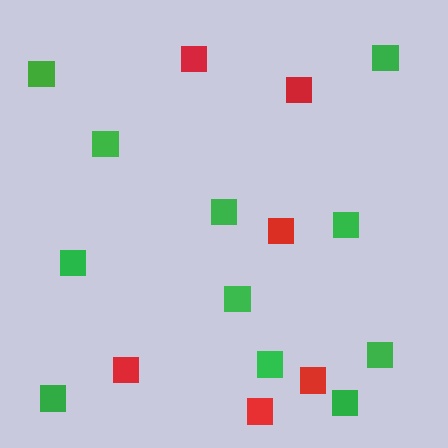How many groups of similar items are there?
There are 2 groups: one group of red squares (6) and one group of green squares (11).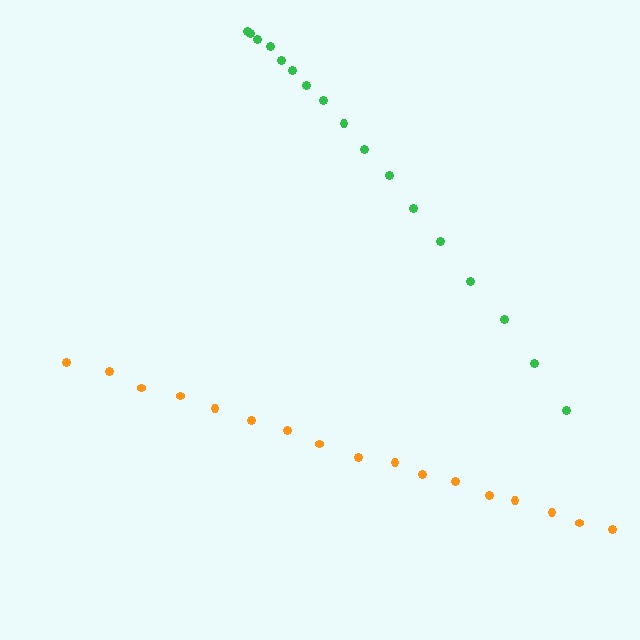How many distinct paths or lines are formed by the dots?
There are 2 distinct paths.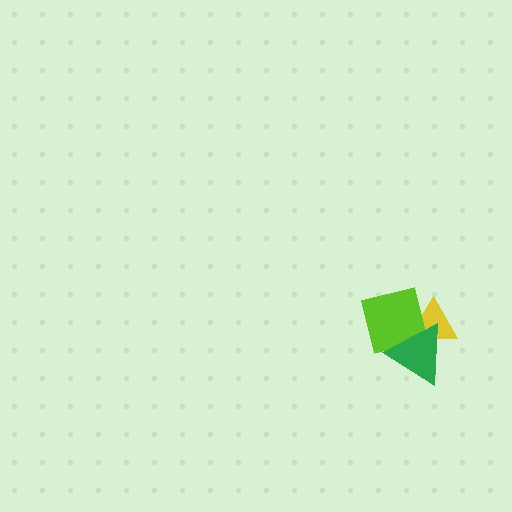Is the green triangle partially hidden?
No, no other shape covers it.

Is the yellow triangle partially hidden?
Yes, it is partially covered by another shape.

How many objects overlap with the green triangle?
2 objects overlap with the green triangle.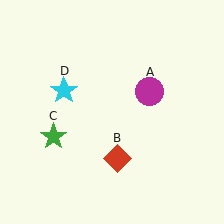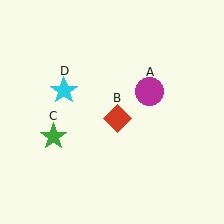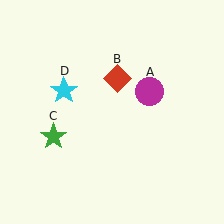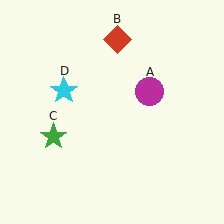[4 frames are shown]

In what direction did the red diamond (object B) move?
The red diamond (object B) moved up.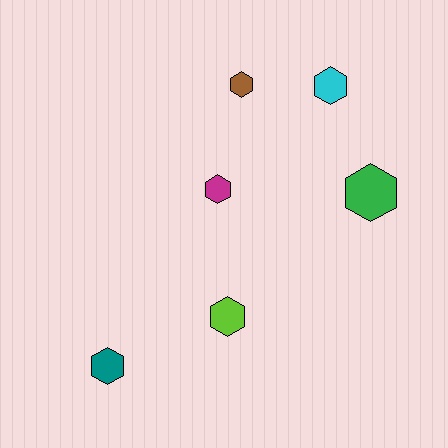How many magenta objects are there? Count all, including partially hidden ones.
There is 1 magenta object.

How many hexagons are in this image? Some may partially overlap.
There are 6 hexagons.